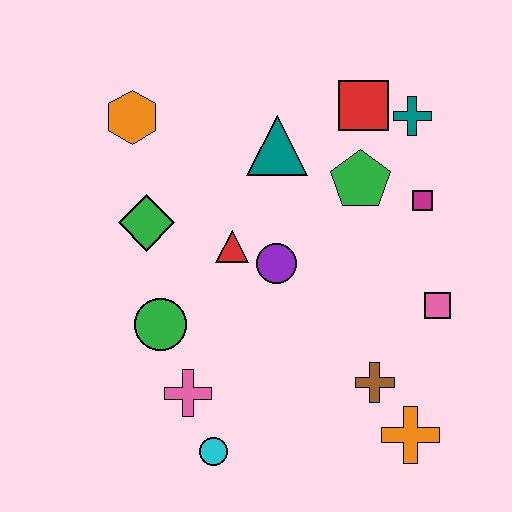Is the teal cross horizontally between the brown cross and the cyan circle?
No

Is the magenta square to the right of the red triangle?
Yes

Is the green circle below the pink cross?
No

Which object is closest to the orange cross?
The brown cross is closest to the orange cross.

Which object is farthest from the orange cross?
The orange hexagon is farthest from the orange cross.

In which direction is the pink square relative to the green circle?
The pink square is to the right of the green circle.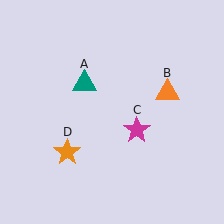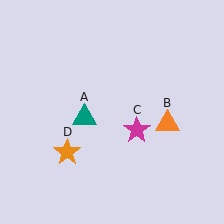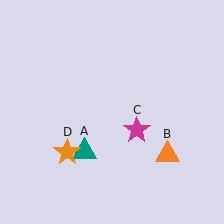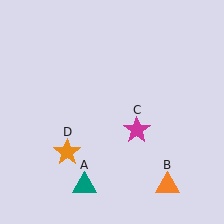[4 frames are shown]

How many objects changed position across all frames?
2 objects changed position: teal triangle (object A), orange triangle (object B).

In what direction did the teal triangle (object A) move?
The teal triangle (object A) moved down.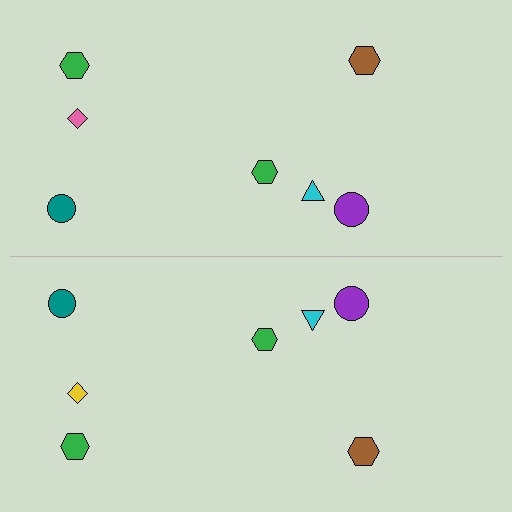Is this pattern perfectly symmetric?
No, the pattern is not perfectly symmetric. The yellow diamond on the bottom side breaks the symmetry — its mirror counterpart is pink.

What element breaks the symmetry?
The yellow diamond on the bottom side breaks the symmetry — its mirror counterpart is pink.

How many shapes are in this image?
There are 14 shapes in this image.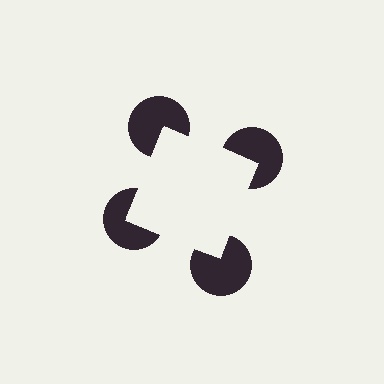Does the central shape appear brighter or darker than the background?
It typically appears slightly brighter than the background, even though no actual brightness change is drawn.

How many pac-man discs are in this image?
There are 4 — one at each vertex of the illusory square.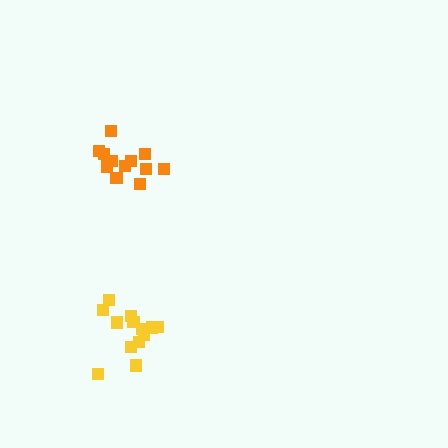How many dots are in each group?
Group 1: 13 dots, Group 2: 12 dots (25 total).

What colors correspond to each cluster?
The clusters are colored: yellow, orange.